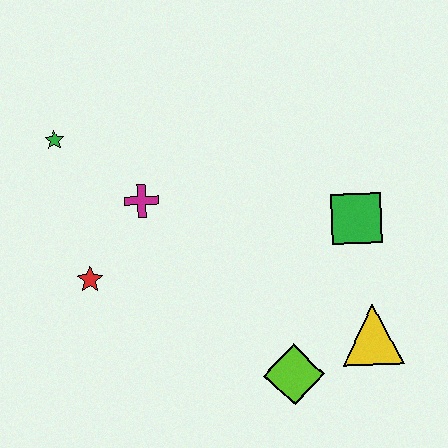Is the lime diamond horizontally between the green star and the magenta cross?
No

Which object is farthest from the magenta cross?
The yellow triangle is farthest from the magenta cross.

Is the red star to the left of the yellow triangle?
Yes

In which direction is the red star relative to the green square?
The red star is to the left of the green square.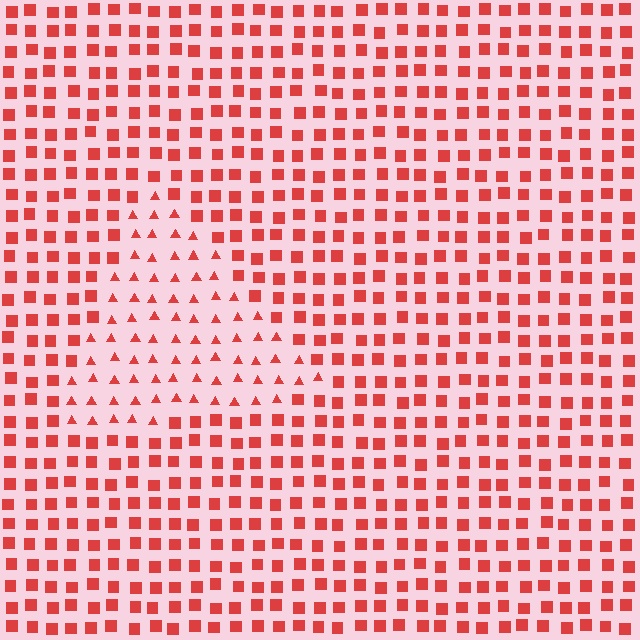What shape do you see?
I see a triangle.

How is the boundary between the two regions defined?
The boundary is defined by a change in element shape: triangles inside vs. squares outside. All elements share the same color and spacing.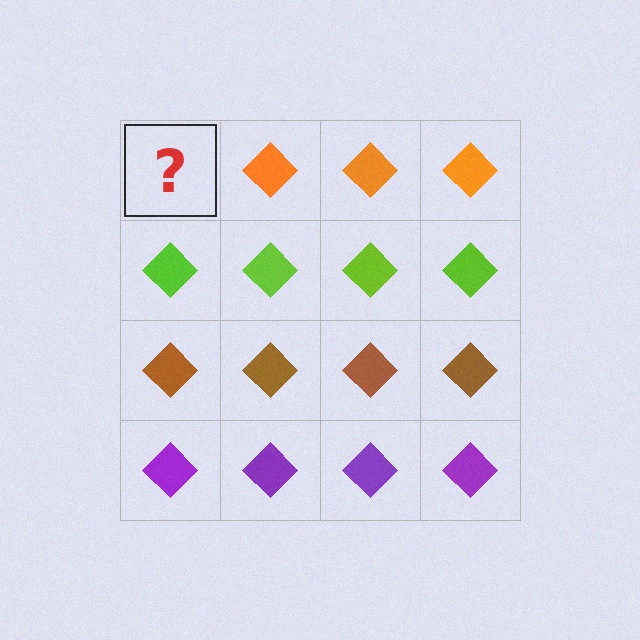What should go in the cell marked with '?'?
The missing cell should contain an orange diamond.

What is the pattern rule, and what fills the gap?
The rule is that each row has a consistent color. The gap should be filled with an orange diamond.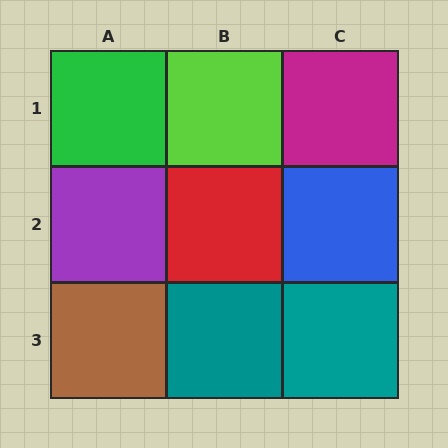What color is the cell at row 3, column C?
Teal.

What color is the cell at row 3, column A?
Brown.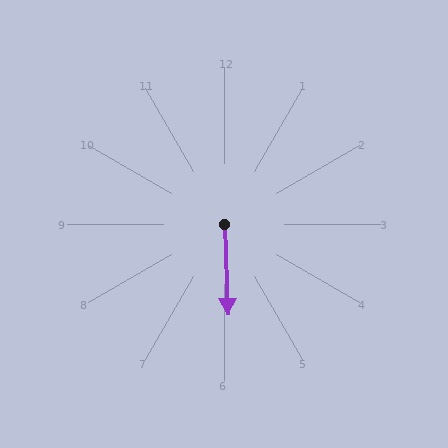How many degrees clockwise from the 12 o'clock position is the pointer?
Approximately 178 degrees.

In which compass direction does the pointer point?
South.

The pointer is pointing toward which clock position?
Roughly 6 o'clock.